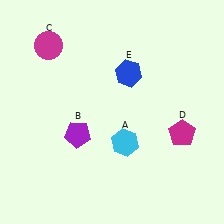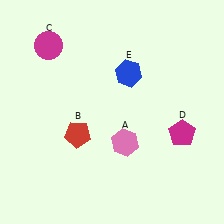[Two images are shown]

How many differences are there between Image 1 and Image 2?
There are 2 differences between the two images.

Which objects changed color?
A changed from cyan to pink. B changed from purple to red.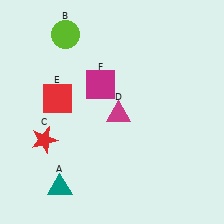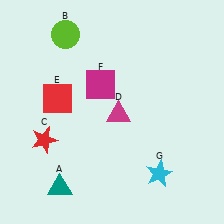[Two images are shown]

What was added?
A cyan star (G) was added in Image 2.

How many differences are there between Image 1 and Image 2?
There is 1 difference between the two images.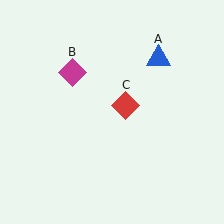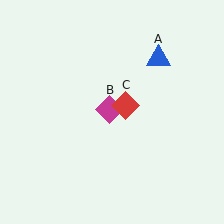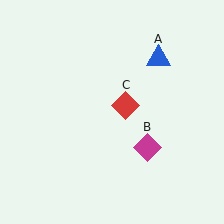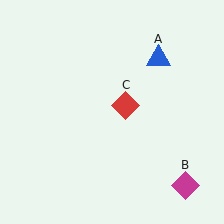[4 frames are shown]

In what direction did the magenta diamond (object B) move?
The magenta diamond (object B) moved down and to the right.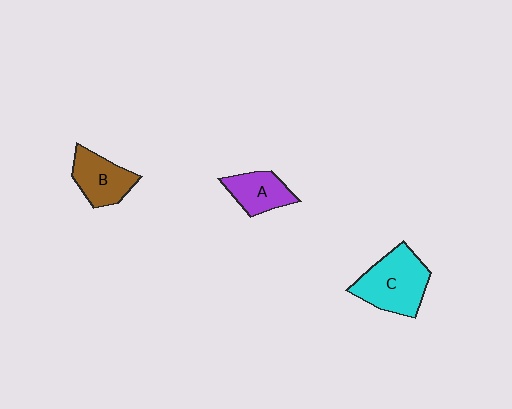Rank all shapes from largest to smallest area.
From largest to smallest: C (cyan), B (brown), A (purple).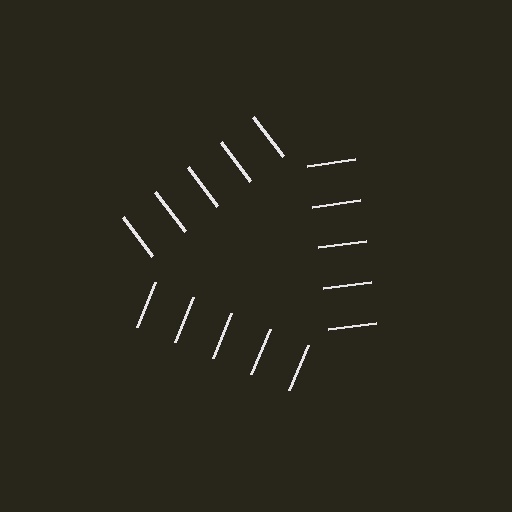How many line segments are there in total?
15 — 5 along each of the 3 edges.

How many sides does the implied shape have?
3 sides — the line-ends trace a triangle.